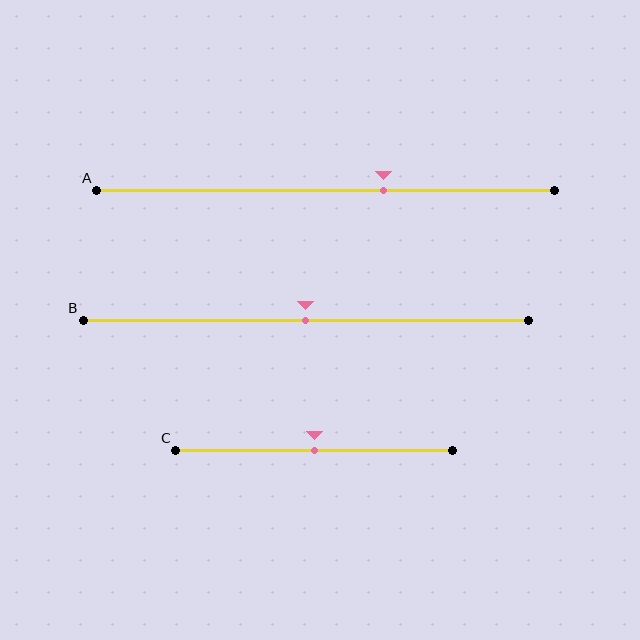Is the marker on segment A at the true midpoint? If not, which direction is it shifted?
No, the marker on segment A is shifted to the right by about 13% of the segment length.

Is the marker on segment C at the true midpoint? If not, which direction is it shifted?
Yes, the marker on segment C is at the true midpoint.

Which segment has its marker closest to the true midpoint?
Segment B has its marker closest to the true midpoint.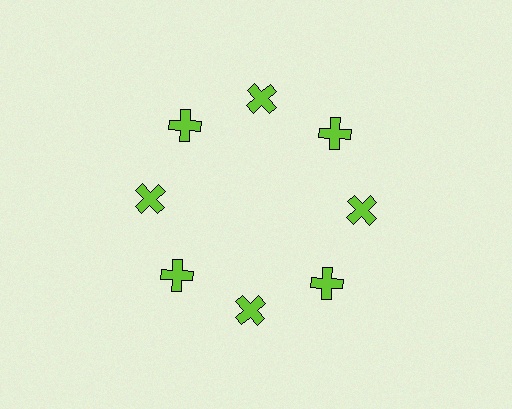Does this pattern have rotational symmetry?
Yes, this pattern has 8-fold rotational symmetry. It looks the same after rotating 45 degrees around the center.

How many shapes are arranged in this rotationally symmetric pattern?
There are 8 shapes, arranged in 8 groups of 1.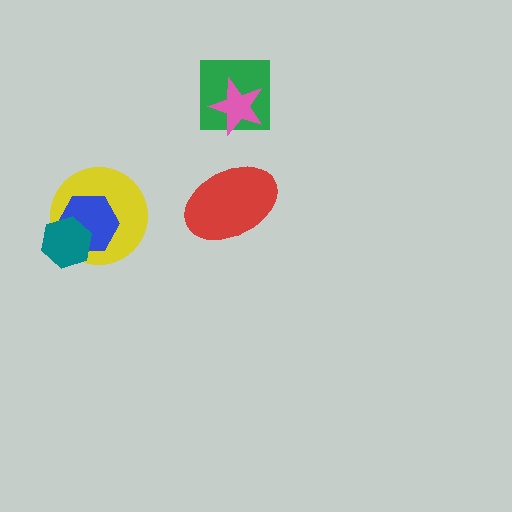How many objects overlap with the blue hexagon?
2 objects overlap with the blue hexagon.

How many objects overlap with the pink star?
1 object overlaps with the pink star.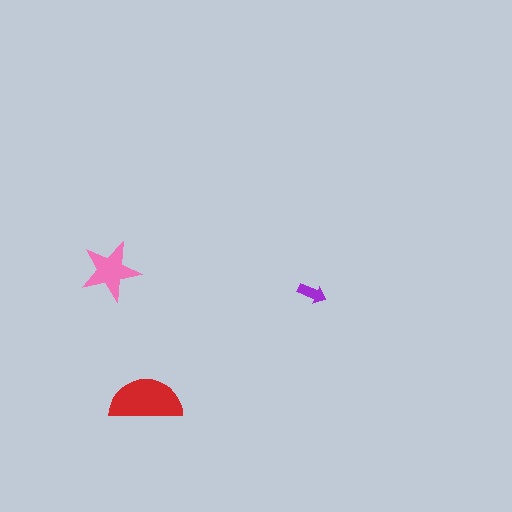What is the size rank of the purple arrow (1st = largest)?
3rd.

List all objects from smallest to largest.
The purple arrow, the pink star, the red semicircle.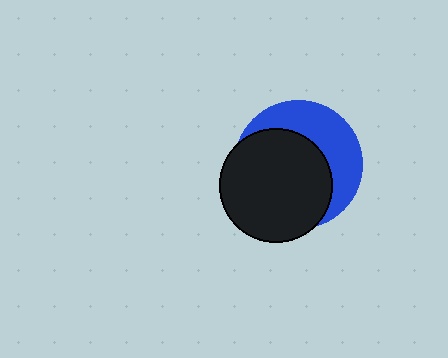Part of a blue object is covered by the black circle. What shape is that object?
It is a circle.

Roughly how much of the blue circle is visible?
A small part of it is visible (roughly 40%).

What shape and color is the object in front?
The object in front is a black circle.